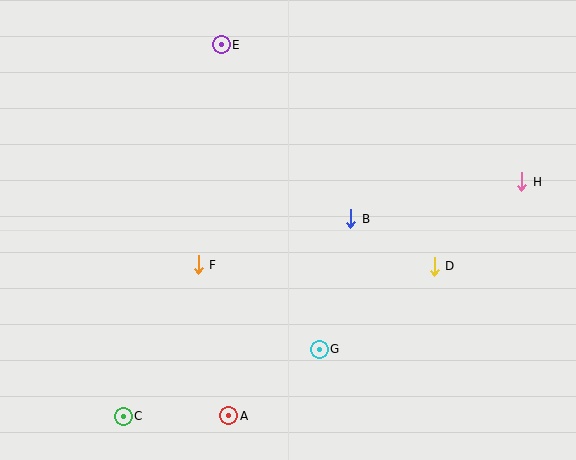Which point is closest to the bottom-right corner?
Point D is closest to the bottom-right corner.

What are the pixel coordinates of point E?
Point E is at (221, 45).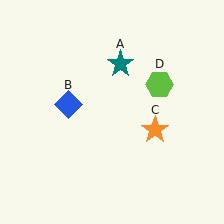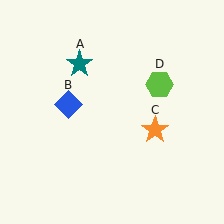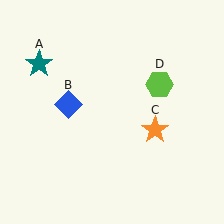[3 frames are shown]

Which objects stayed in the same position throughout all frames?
Blue diamond (object B) and orange star (object C) and lime hexagon (object D) remained stationary.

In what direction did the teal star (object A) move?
The teal star (object A) moved left.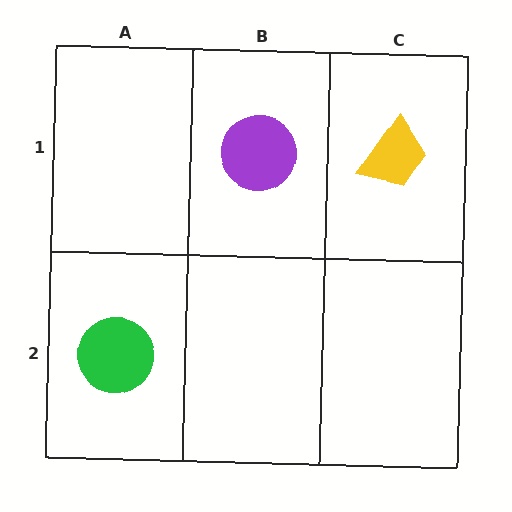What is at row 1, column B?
A purple circle.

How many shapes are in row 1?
2 shapes.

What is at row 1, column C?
A yellow trapezoid.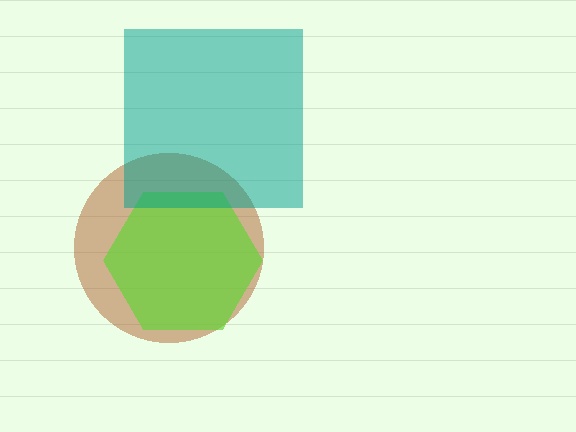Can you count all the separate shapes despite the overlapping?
Yes, there are 3 separate shapes.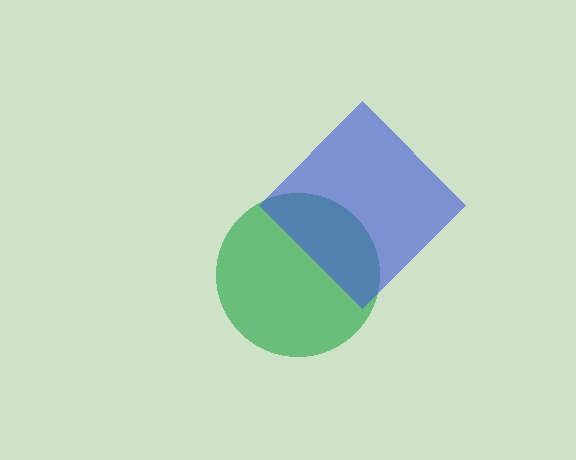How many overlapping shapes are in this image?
There are 2 overlapping shapes in the image.